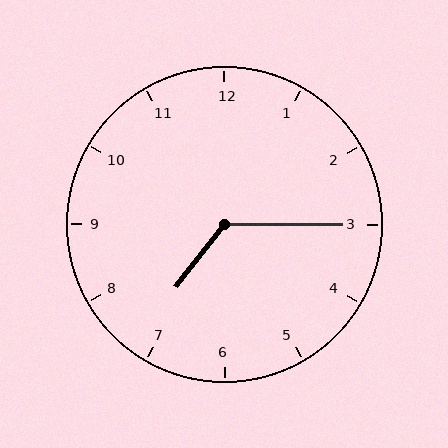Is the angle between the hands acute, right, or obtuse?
It is obtuse.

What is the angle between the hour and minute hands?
Approximately 128 degrees.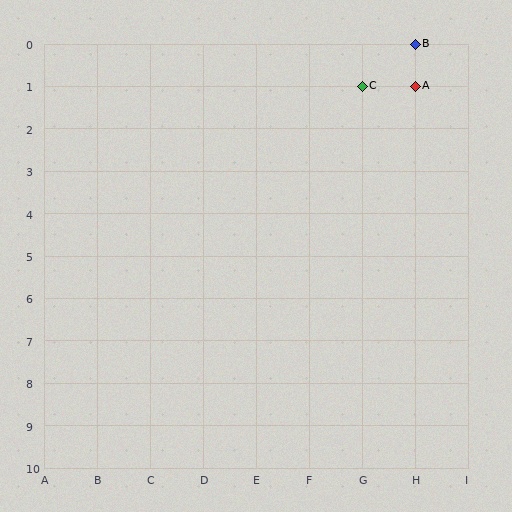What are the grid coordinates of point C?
Point C is at grid coordinates (G, 1).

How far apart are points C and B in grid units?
Points C and B are 1 column and 1 row apart (about 1.4 grid units diagonally).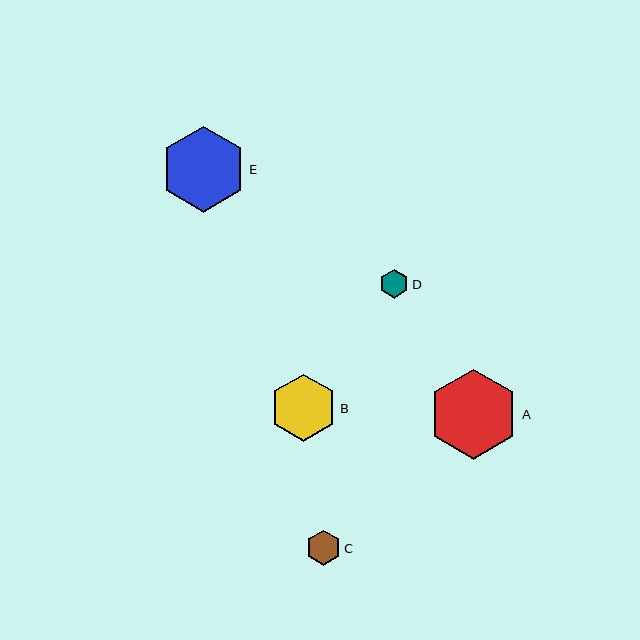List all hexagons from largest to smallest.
From largest to smallest: A, E, B, C, D.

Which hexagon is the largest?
Hexagon A is the largest with a size of approximately 90 pixels.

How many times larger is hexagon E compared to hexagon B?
Hexagon E is approximately 1.3 times the size of hexagon B.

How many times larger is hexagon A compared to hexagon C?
Hexagon A is approximately 2.6 times the size of hexagon C.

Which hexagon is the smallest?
Hexagon D is the smallest with a size of approximately 29 pixels.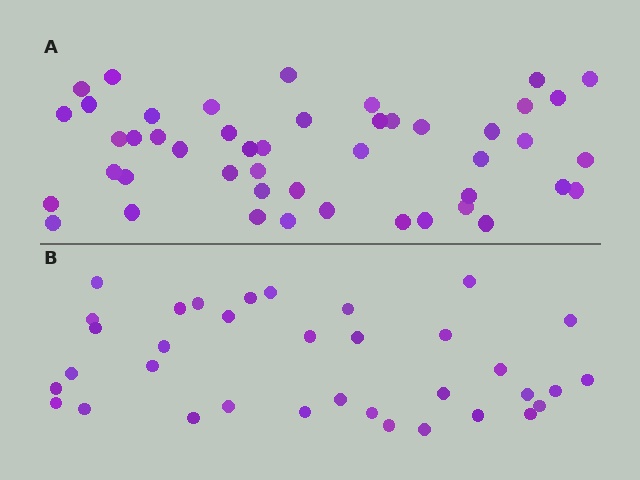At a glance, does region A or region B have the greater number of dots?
Region A (the top region) has more dots.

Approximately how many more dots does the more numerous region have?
Region A has roughly 12 or so more dots than region B.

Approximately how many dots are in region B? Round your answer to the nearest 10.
About 40 dots. (The exact count is 35, which rounds to 40.)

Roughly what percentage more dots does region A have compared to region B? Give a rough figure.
About 35% more.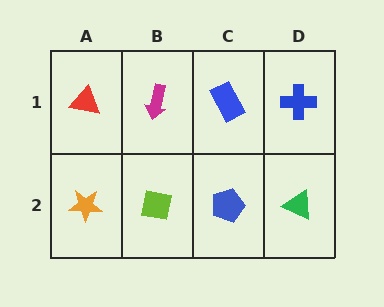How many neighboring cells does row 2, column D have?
2.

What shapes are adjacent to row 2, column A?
A red triangle (row 1, column A), a lime square (row 2, column B).